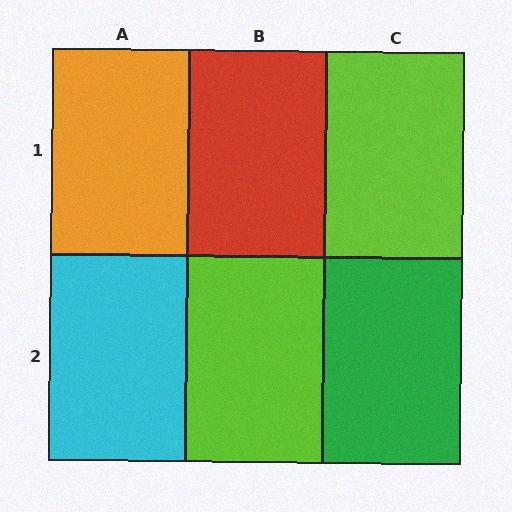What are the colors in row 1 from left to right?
Orange, red, lime.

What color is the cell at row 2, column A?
Cyan.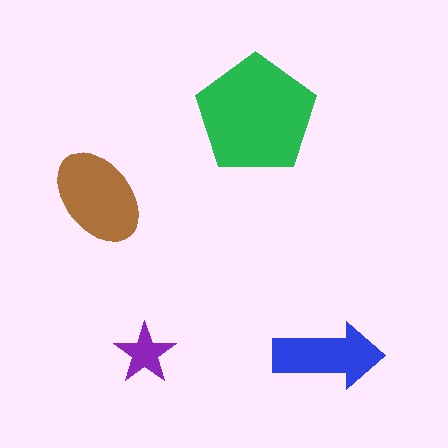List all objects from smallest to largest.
The purple star, the blue arrow, the brown ellipse, the green pentagon.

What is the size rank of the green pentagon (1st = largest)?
1st.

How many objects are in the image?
There are 4 objects in the image.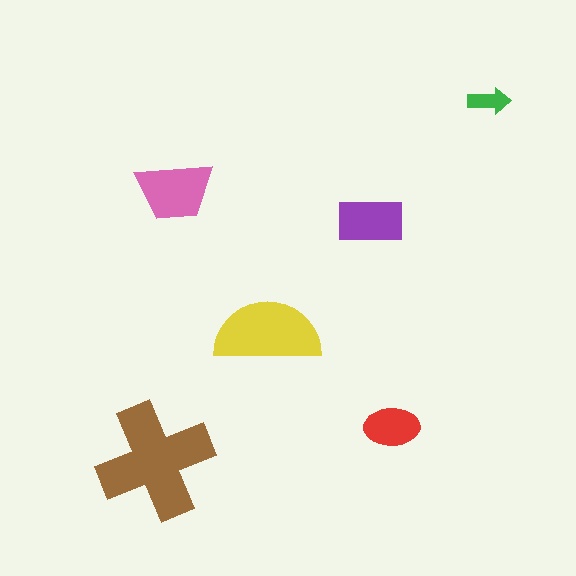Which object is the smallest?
The green arrow.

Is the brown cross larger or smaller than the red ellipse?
Larger.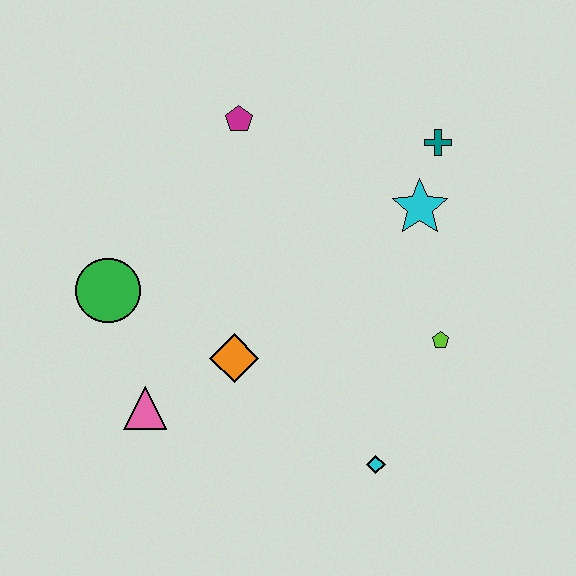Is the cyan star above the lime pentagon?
Yes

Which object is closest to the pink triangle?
The orange diamond is closest to the pink triangle.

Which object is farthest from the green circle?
The teal cross is farthest from the green circle.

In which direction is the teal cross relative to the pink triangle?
The teal cross is to the right of the pink triangle.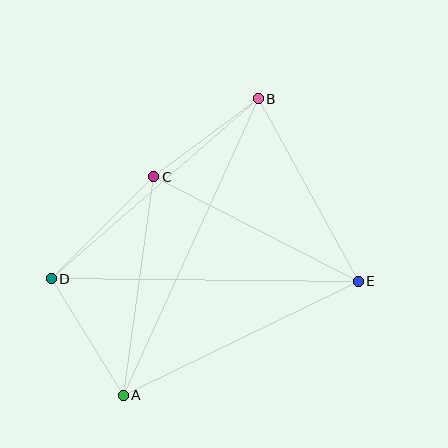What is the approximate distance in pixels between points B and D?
The distance between B and D is approximately 275 pixels.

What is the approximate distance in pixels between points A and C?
The distance between A and C is approximately 221 pixels.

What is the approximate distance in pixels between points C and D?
The distance between C and D is approximately 145 pixels.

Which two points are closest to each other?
Points B and C are closest to each other.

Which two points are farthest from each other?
Points A and B are farthest from each other.